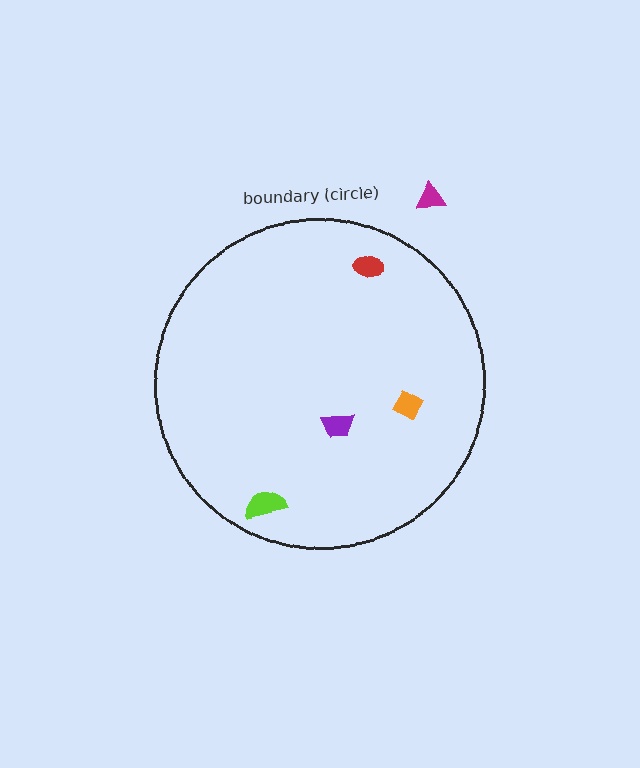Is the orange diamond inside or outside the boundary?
Inside.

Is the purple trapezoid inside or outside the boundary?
Inside.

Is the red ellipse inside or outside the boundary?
Inside.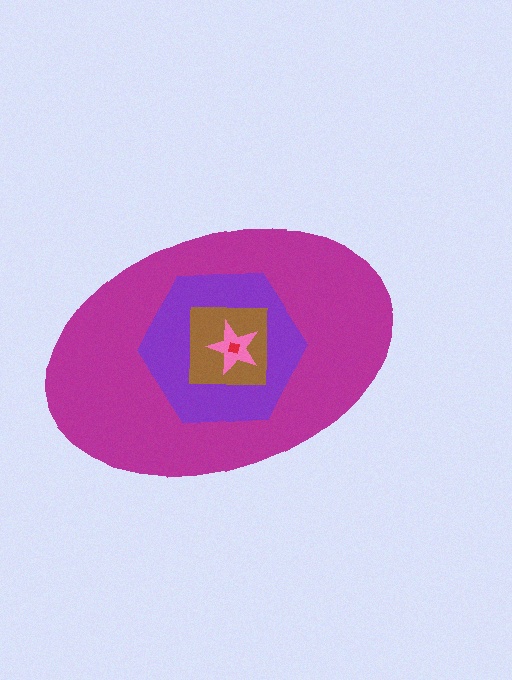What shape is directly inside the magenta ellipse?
The purple hexagon.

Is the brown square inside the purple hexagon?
Yes.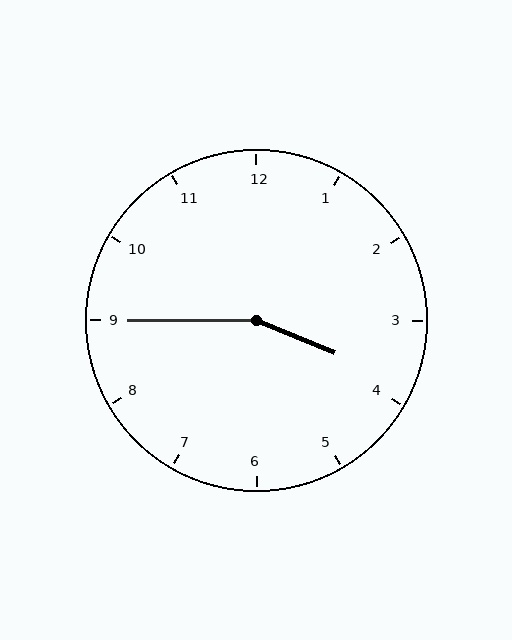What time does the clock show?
3:45.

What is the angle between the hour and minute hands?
Approximately 158 degrees.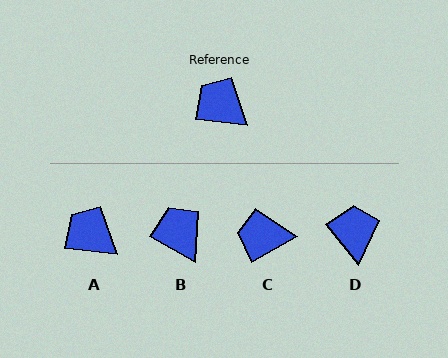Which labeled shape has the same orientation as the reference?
A.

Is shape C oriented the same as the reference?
No, it is off by about 37 degrees.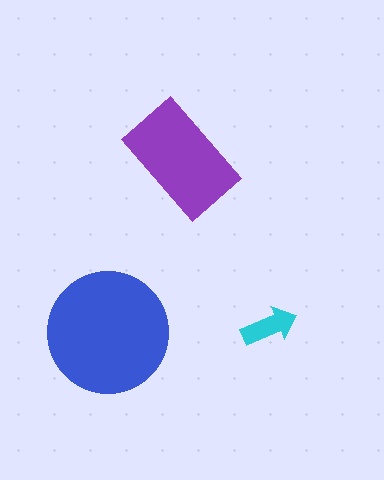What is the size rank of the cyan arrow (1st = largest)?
3rd.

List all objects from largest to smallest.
The blue circle, the purple rectangle, the cyan arrow.